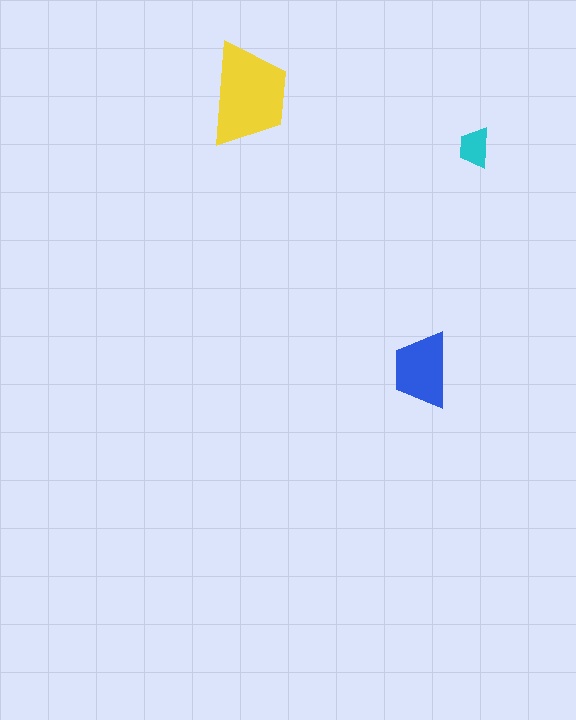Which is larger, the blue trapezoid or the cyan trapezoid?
The blue one.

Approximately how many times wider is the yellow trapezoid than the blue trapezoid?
About 1.5 times wider.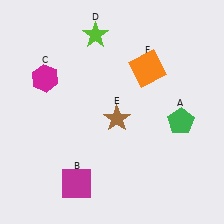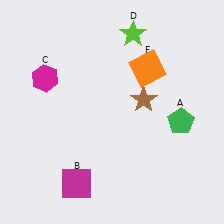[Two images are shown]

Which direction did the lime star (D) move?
The lime star (D) moved right.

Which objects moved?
The objects that moved are: the lime star (D), the brown star (E).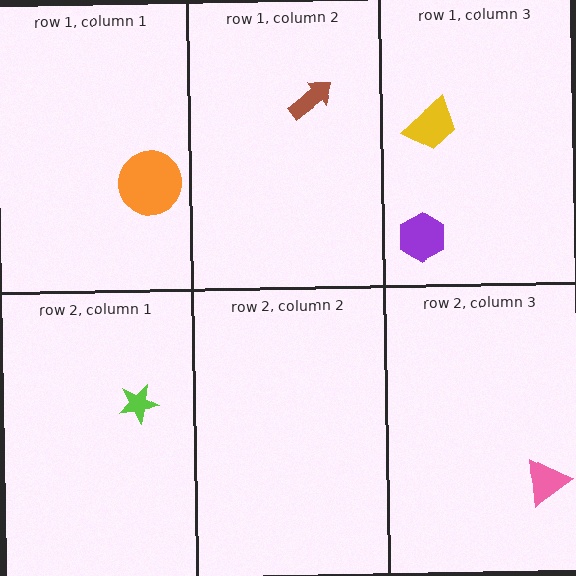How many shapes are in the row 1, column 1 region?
1.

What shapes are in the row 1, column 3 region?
The purple hexagon, the yellow trapezoid.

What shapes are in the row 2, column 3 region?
The pink triangle.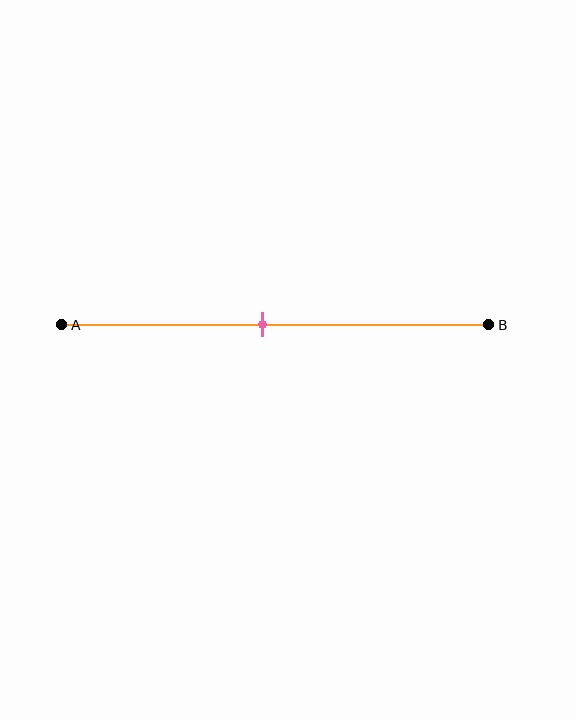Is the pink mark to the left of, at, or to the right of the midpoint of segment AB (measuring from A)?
The pink mark is approximately at the midpoint of segment AB.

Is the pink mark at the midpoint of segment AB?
Yes, the mark is approximately at the midpoint.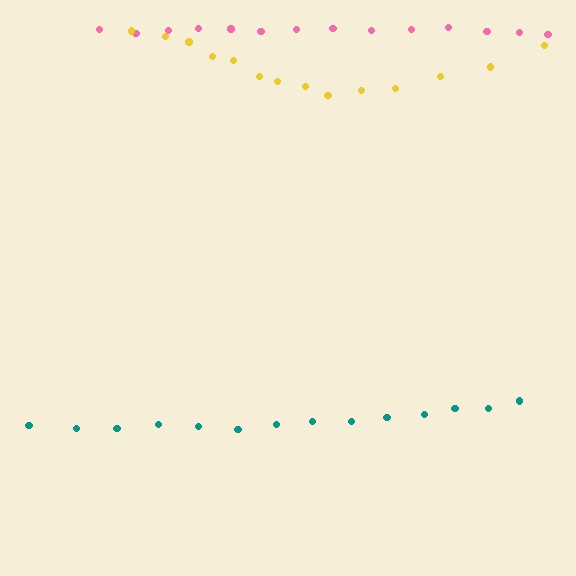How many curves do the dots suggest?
There are 3 distinct paths.